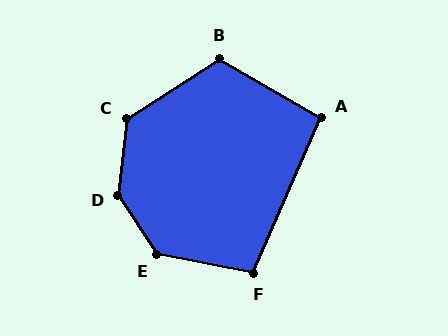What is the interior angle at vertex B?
Approximately 117 degrees (obtuse).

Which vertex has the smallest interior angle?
A, at approximately 97 degrees.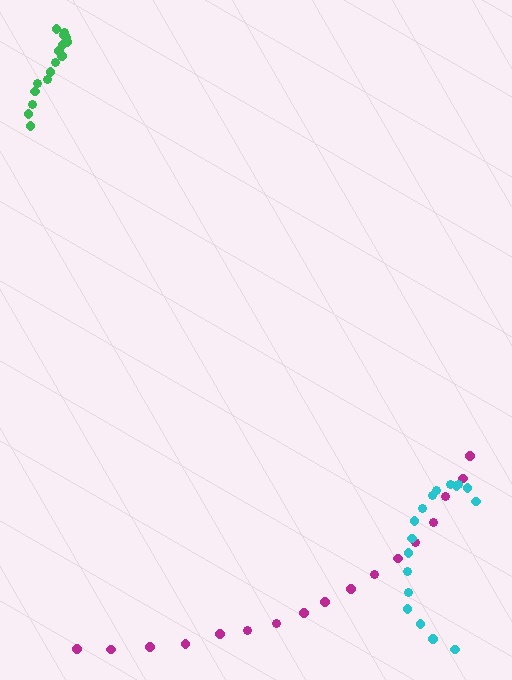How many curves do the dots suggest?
There are 3 distinct paths.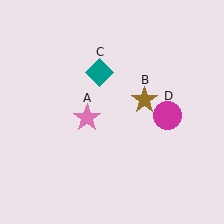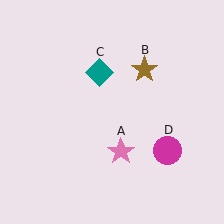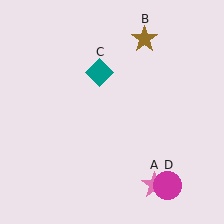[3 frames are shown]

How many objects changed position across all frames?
3 objects changed position: pink star (object A), brown star (object B), magenta circle (object D).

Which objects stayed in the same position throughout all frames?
Teal diamond (object C) remained stationary.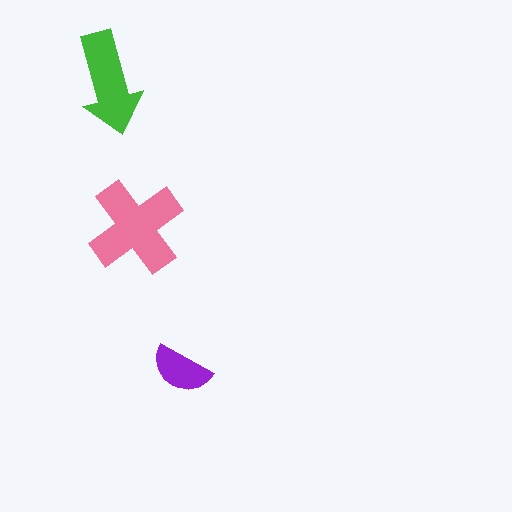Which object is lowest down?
The purple semicircle is bottommost.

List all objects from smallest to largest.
The purple semicircle, the green arrow, the pink cross.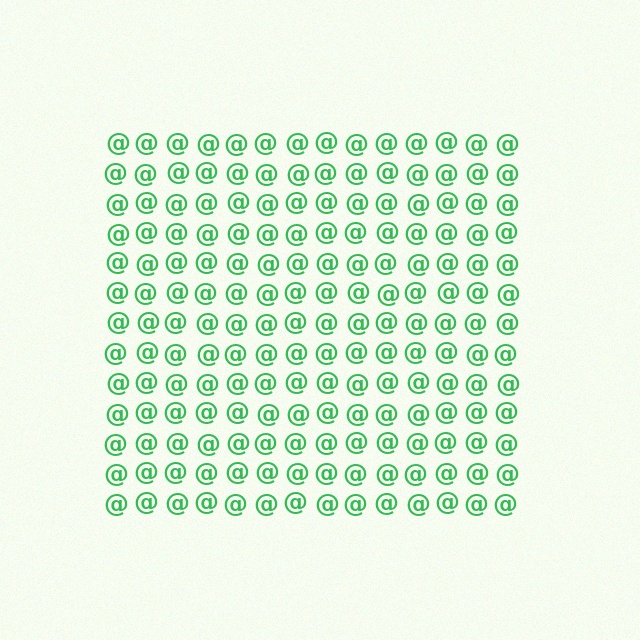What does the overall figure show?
The overall figure shows a square.